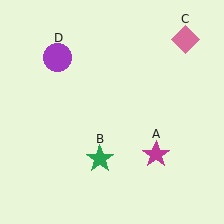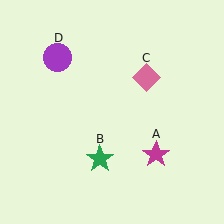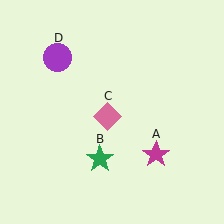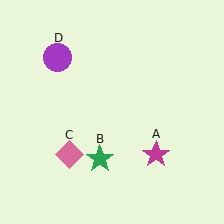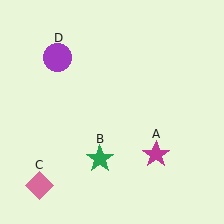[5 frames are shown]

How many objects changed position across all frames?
1 object changed position: pink diamond (object C).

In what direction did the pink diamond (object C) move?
The pink diamond (object C) moved down and to the left.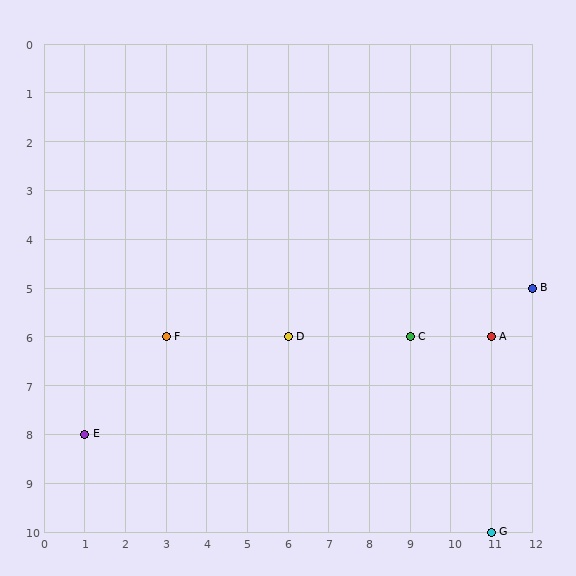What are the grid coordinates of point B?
Point B is at grid coordinates (12, 5).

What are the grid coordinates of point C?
Point C is at grid coordinates (9, 6).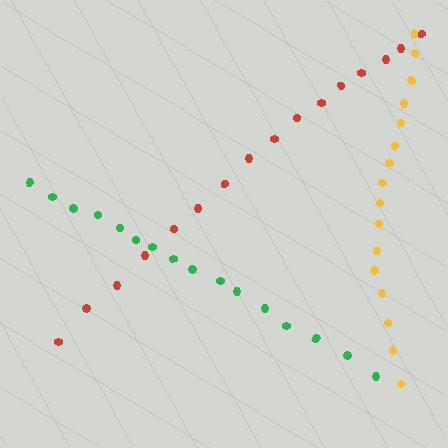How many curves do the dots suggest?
There are 3 distinct paths.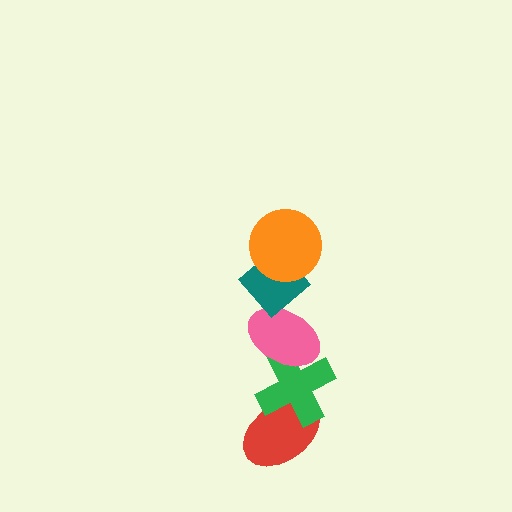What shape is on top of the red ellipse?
The green cross is on top of the red ellipse.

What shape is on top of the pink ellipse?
The teal diamond is on top of the pink ellipse.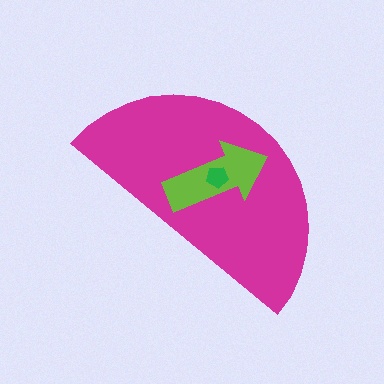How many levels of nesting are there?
3.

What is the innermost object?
The green pentagon.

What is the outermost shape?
The magenta semicircle.